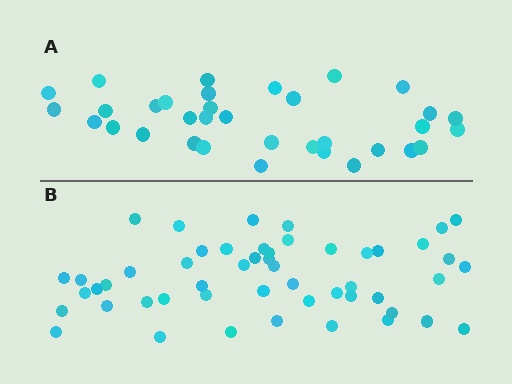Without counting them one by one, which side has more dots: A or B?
Region B (the bottom region) has more dots.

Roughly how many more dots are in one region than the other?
Region B has approximately 15 more dots than region A.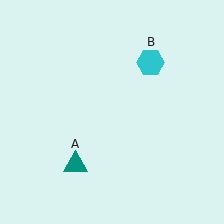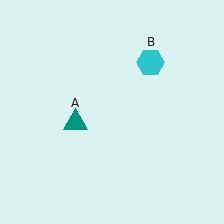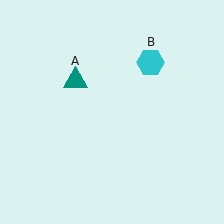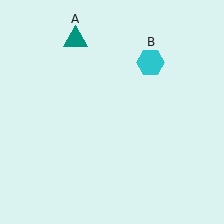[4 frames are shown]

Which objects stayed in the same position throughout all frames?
Cyan hexagon (object B) remained stationary.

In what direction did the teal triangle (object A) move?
The teal triangle (object A) moved up.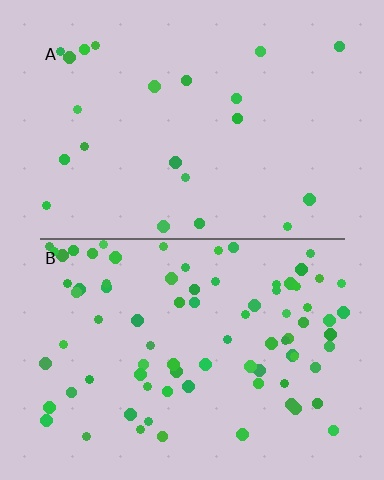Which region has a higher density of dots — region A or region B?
B (the bottom).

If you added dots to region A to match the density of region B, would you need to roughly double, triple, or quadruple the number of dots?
Approximately quadruple.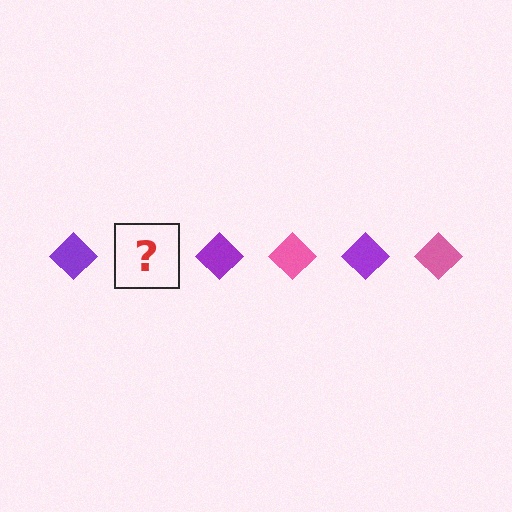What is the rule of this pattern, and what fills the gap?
The rule is that the pattern cycles through purple, pink diamonds. The gap should be filled with a pink diamond.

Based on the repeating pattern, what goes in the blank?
The blank should be a pink diamond.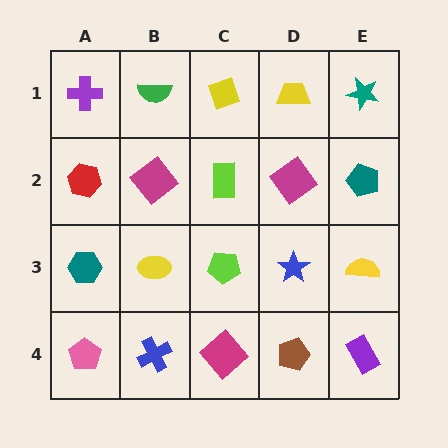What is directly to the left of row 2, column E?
A magenta diamond.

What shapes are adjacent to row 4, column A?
A teal hexagon (row 3, column A), a blue cross (row 4, column B).